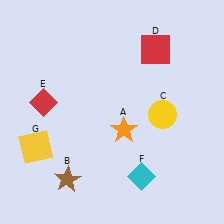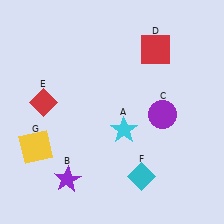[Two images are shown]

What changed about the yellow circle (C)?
In Image 1, C is yellow. In Image 2, it changed to purple.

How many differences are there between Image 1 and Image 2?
There are 3 differences between the two images.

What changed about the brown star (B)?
In Image 1, B is brown. In Image 2, it changed to purple.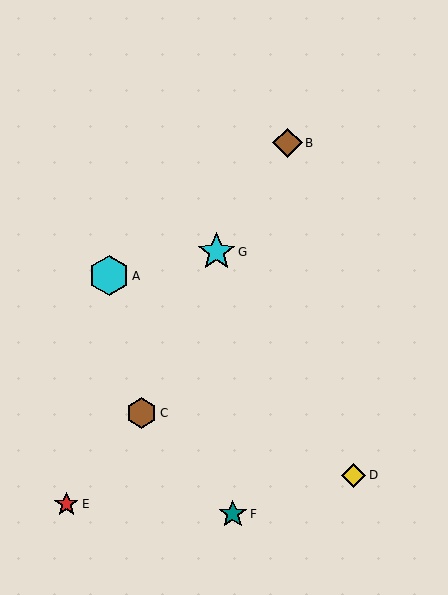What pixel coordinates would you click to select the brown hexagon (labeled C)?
Click at (141, 413) to select the brown hexagon C.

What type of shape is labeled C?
Shape C is a brown hexagon.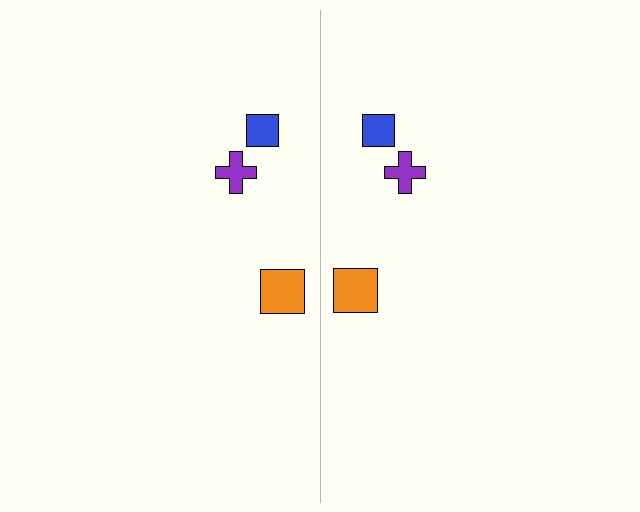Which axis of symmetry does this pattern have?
The pattern has a vertical axis of symmetry running through the center of the image.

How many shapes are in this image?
There are 6 shapes in this image.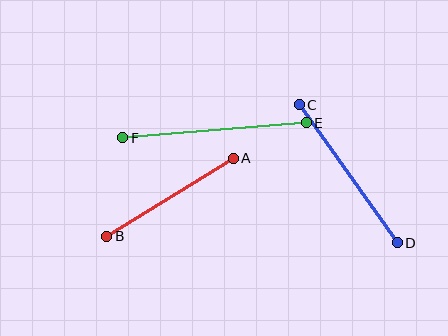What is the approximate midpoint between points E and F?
The midpoint is at approximately (215, 130) pixels.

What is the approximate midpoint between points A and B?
The midpoint is at approximately (170, 197) pixels.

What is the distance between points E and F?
The distance is approximately 184 pixels.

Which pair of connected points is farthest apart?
Points E and F are farthest apart.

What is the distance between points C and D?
The distance is approximately 169 pixels.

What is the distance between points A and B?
The distance is approximately 148 pixels.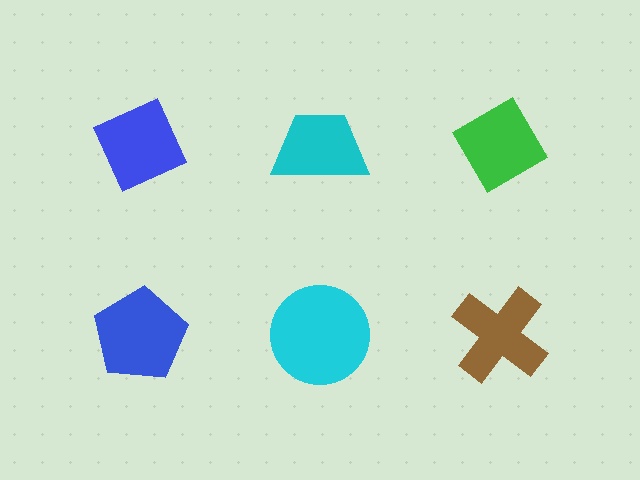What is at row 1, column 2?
A cyan trapezoid.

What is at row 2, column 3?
A brown cross.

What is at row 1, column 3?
A green diamond.